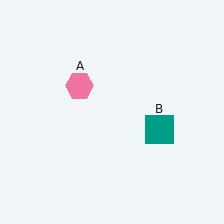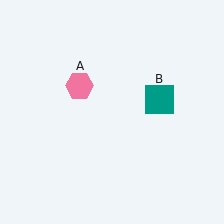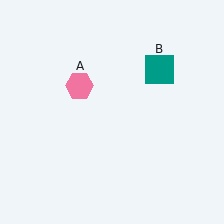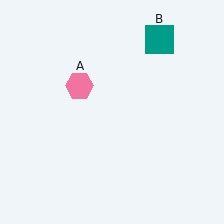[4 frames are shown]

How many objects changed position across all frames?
1 object changed position: teal square (object B).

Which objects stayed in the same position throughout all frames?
Pink hexagon (object A) remained stationary.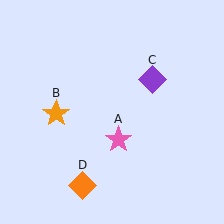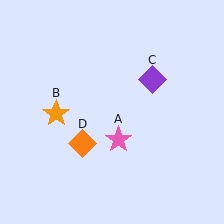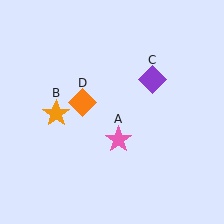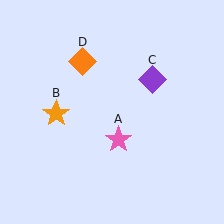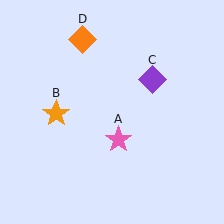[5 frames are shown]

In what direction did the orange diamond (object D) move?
The orange diamond (object D) moved up.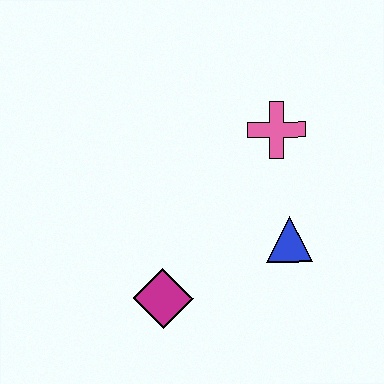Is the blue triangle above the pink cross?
No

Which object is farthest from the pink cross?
The magenta diamond is farthest from the pink cross.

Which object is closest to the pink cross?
The blue triangle is closest to the pink cross.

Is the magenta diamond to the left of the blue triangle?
Yes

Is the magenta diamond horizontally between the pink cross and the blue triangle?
No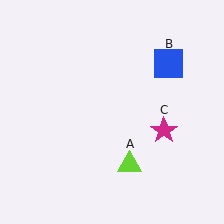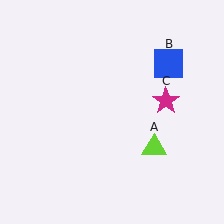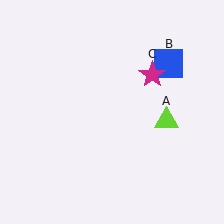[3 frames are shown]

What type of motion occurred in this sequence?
The lime triangle (object A), magenta star (object C) rotated counterclockwise around the center of the scene.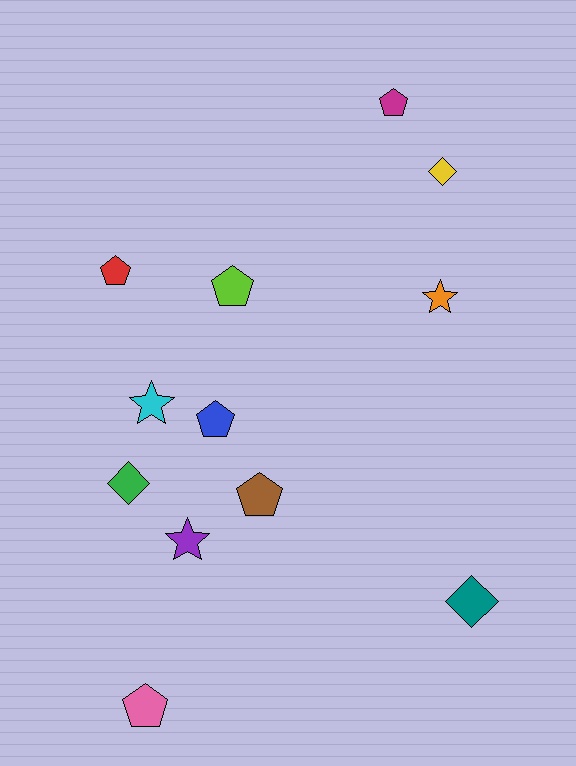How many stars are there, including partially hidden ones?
There are 3 stars.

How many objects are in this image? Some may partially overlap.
There are 12 objects.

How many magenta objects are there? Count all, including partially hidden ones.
There is 1 magenta object.